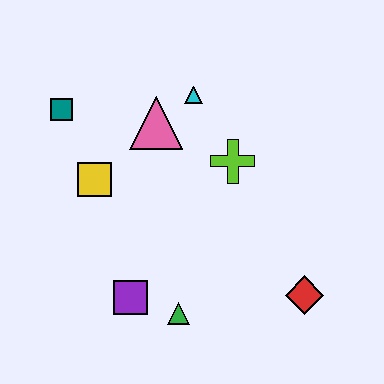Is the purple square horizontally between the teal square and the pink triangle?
Yes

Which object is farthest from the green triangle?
The teal square is farthest from the green triangle.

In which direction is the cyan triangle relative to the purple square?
The cyan triangle is above the purple square.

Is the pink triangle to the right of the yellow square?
Yes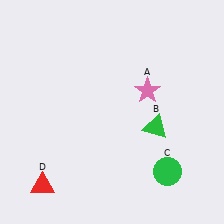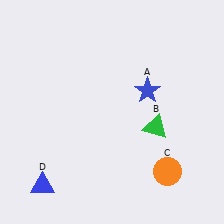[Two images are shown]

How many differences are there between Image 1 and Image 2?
There are 3 differences between the two images.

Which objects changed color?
A changed from pink to blue. C changed from green to orange. D changed from red to blue.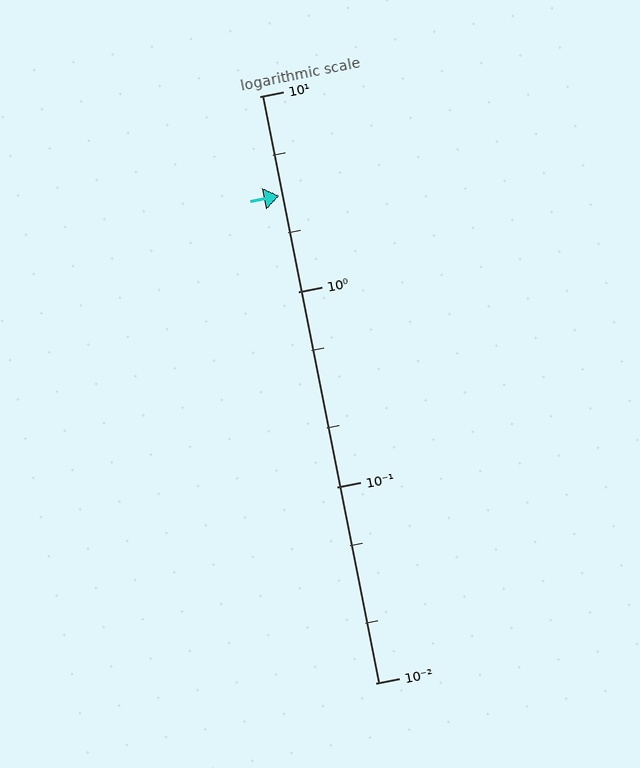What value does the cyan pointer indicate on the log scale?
The pointer indicates approximately 3.1.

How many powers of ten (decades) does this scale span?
The scale spans 3 decades, from 0.01 to 10.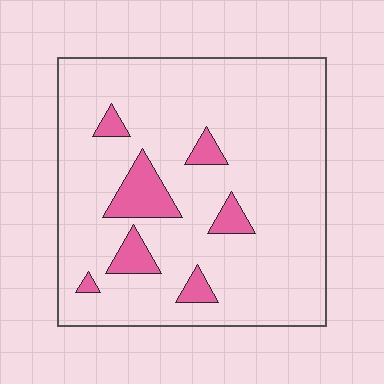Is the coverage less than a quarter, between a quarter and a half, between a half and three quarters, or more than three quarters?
Less than a quarter.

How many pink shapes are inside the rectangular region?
7.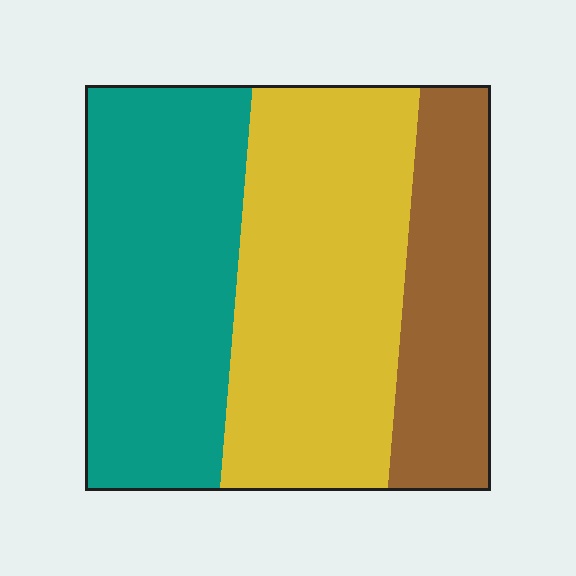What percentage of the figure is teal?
Teal takes up about three eighths (3/8) of the figure.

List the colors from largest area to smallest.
From largest to smallest: yellow, teal, brown.